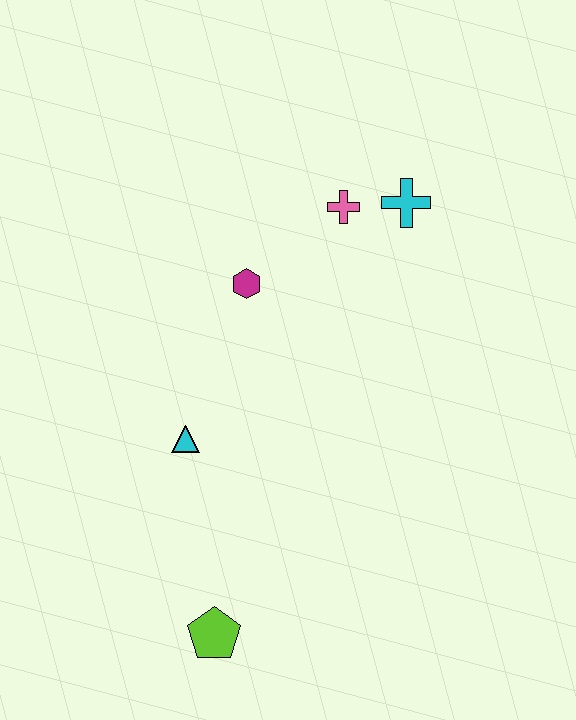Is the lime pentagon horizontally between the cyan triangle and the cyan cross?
Yes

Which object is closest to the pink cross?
The cyan cross is closest to the pink cross.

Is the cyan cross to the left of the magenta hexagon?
No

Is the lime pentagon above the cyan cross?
No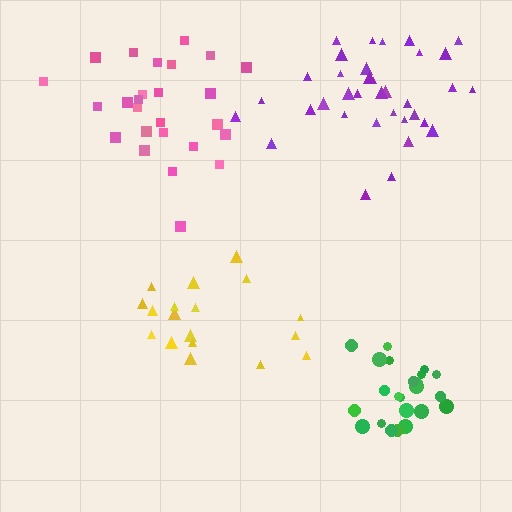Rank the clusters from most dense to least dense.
green, purple, yellow, pink.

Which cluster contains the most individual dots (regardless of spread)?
Purple (35).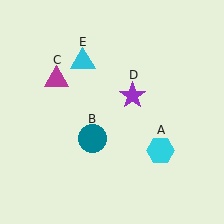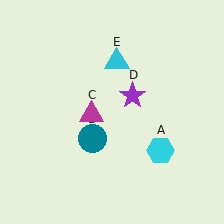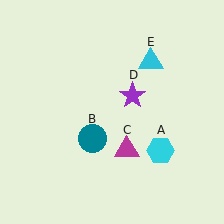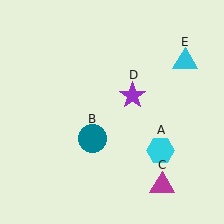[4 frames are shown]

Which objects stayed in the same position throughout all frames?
Cyan hexagon (object A) and teal circle (object B) and purple star (object D) remained stationary.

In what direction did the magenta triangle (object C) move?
The magenta triangle (object C) moved down and to the right.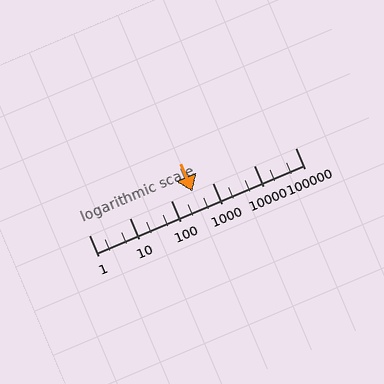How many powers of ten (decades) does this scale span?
The scale spans 5 decades, from 1 to 100000.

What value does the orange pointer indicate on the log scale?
The pointer indicates approximately 320.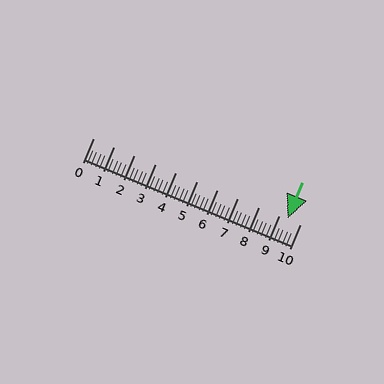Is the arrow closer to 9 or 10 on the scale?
The arrow is closer to 9.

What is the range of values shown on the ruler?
The ruler shows values from 0 to 10.